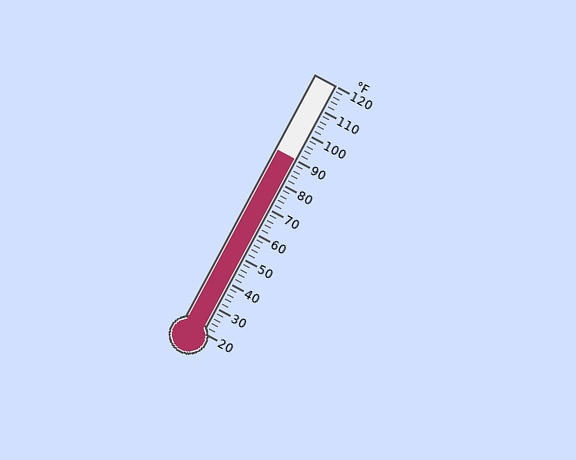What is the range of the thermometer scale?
The thermometer scale ranges from 20°F to 120°F.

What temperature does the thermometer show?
The thermometer shows approximately 90°F.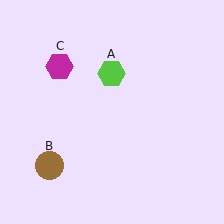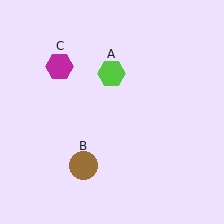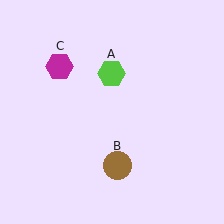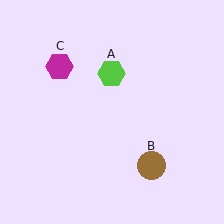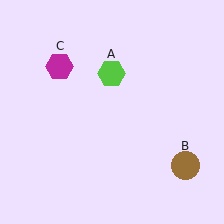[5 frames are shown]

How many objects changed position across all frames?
1 object changed position: brown circle (object B).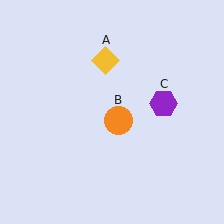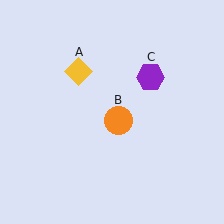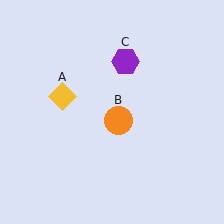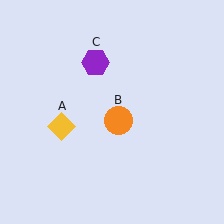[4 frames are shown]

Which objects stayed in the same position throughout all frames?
Orange circle (object B) remained stationary.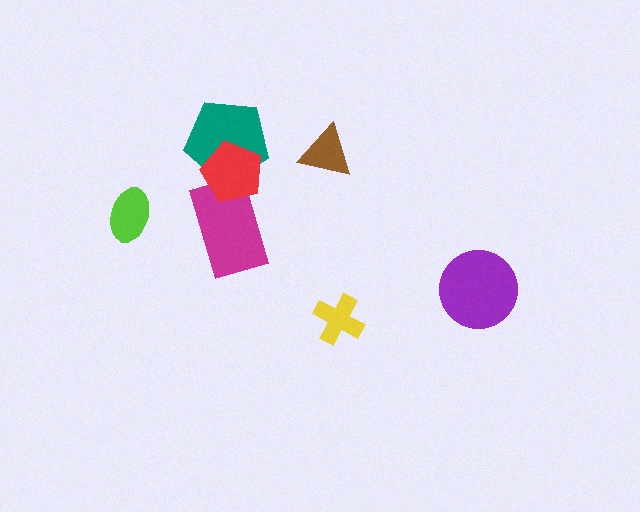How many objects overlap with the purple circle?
0 objects overlap with the purple circle.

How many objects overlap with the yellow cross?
0 objects overlap with the yellow cross.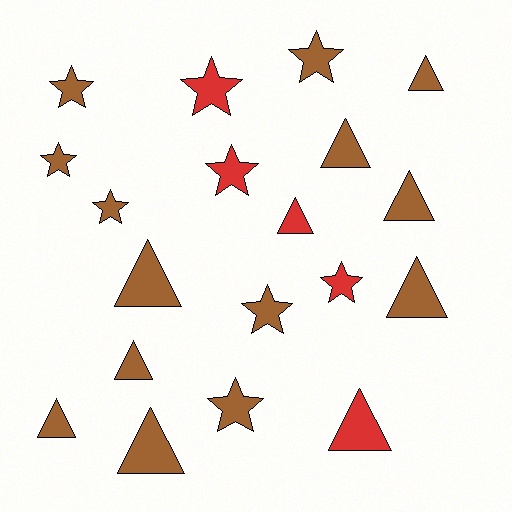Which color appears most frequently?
Brown, with 14 objects.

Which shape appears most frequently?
Triangle, with 10 objects.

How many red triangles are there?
There are 2 red triangles.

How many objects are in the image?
There are 19 objects.